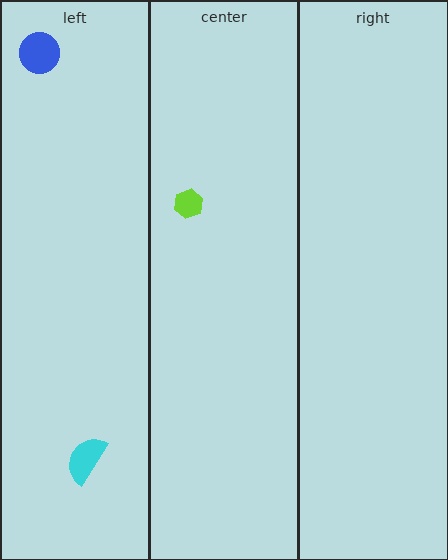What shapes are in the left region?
The blue circle, the cyan semicircle.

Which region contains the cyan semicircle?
The left region.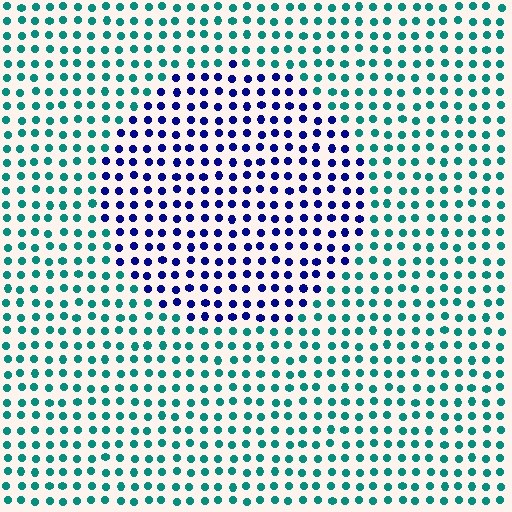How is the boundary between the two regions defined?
The boundary is defined purely by a slight shift in hue (about 65 degrees). Spacing, size, and orientation are identical on both sides.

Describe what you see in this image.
The image is filled with small teal elements in a uniform arrangement. A circle-shaped region is visible where the elements are tinted to a slightly different hue, forming a subtle color boundary.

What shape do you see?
I see a circle.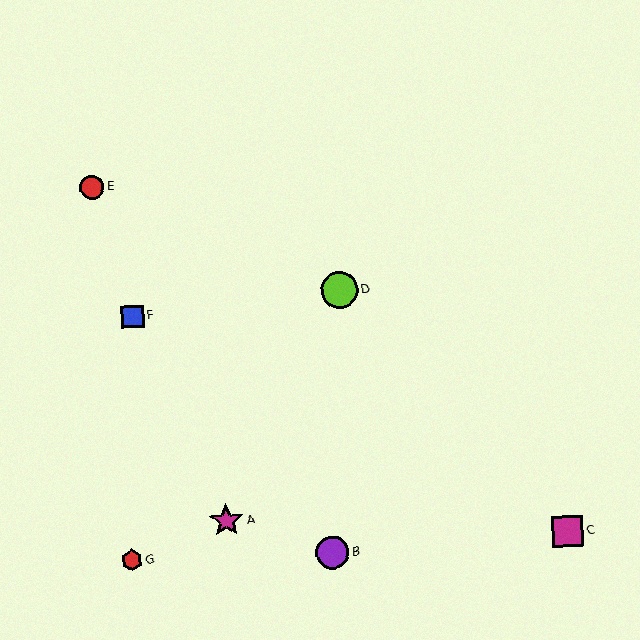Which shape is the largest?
The lime circle (labeled D) is the largest.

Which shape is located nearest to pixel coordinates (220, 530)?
The magenta star (labeled A) at (226, 521) is nearest to that location.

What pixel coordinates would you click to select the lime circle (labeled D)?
Click at (339, 290) to select the lime circle D.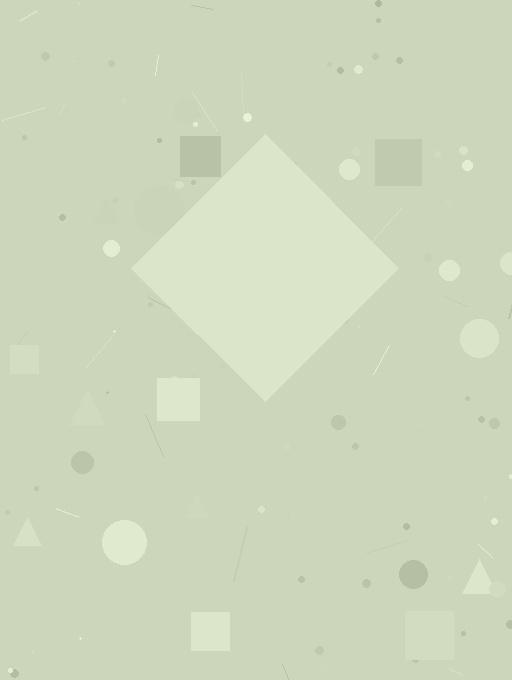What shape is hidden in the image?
A diamond is hidden in the image.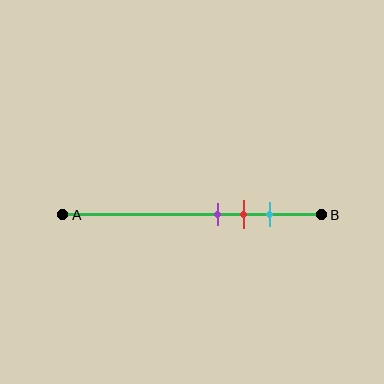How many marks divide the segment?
There are 3 marks dividing the segment.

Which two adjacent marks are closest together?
The purple and red marks are the closest adjacent pair.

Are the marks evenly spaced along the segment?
Yes, the marks are approximately evenly spaced.